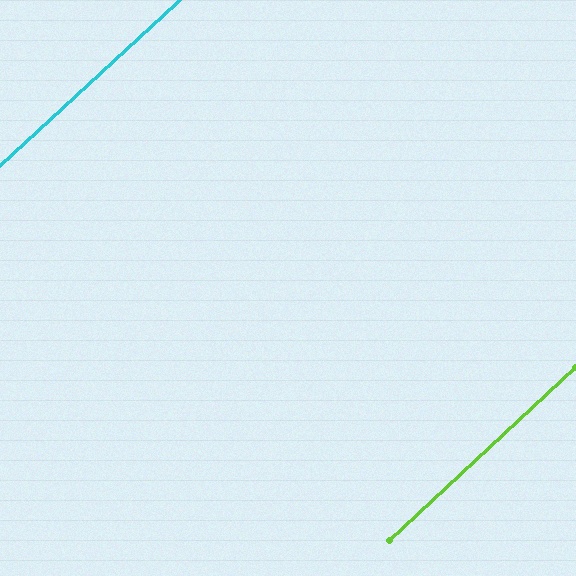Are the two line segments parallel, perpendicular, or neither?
Parallel — their directions differ by only 0.3°.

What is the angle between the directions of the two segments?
Approximately 0 degrees.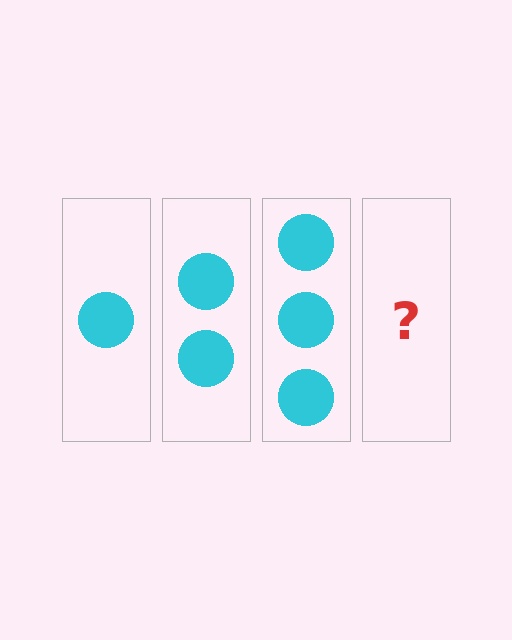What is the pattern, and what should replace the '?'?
The pattern is that each step adds one more circle. The '?' should be 4 circles.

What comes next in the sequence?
The next element should be 4 circles.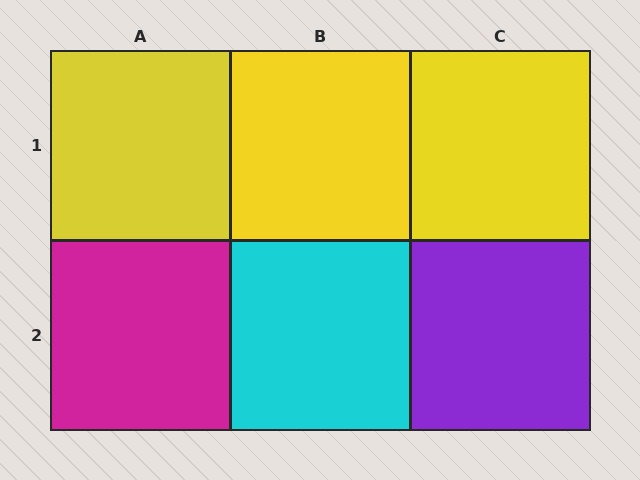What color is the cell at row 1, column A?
Yellow.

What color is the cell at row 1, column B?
Yellow.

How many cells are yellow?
3 cells are yellow.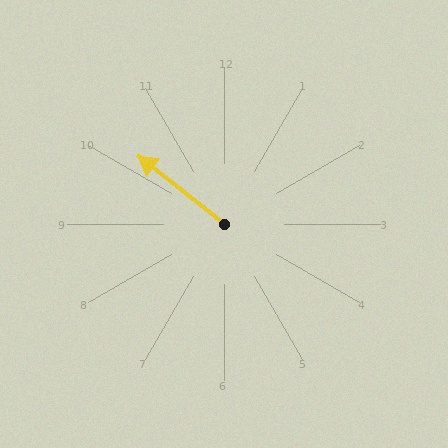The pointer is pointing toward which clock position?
Roughly 10 o'clock.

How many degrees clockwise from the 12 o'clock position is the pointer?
Approximately 308 degrees.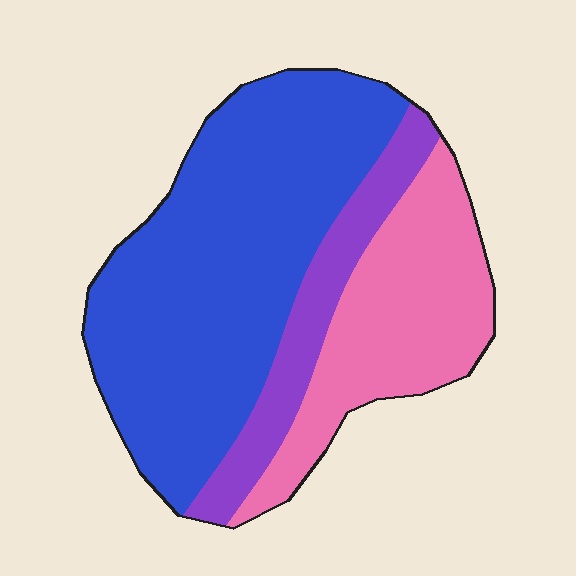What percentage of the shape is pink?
Pink covers 28% of the shape.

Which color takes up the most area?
Blue, at roughly 55%.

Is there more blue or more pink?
Blue.